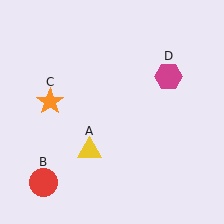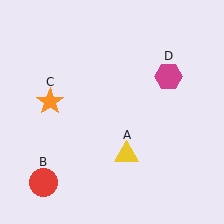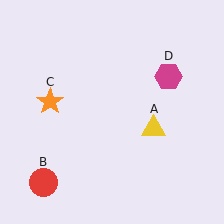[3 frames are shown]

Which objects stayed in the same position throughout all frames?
Red circle (object B) and orange star (object C) and magenta hexagon (object D) remained stationary.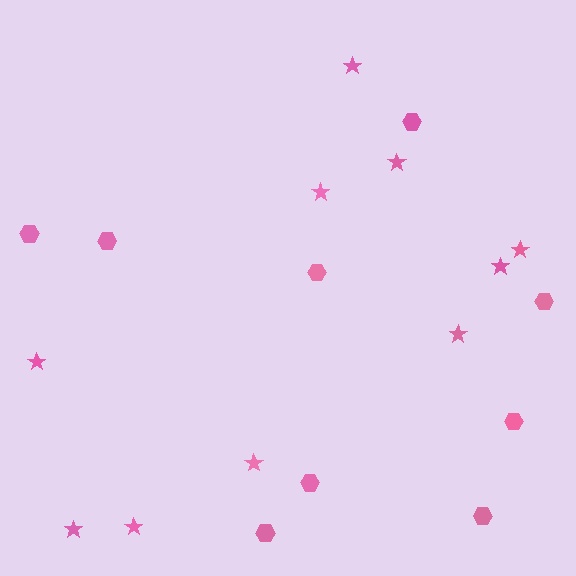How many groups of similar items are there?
There are 2 groups: one group of stars (10) and one group of hexagons (9).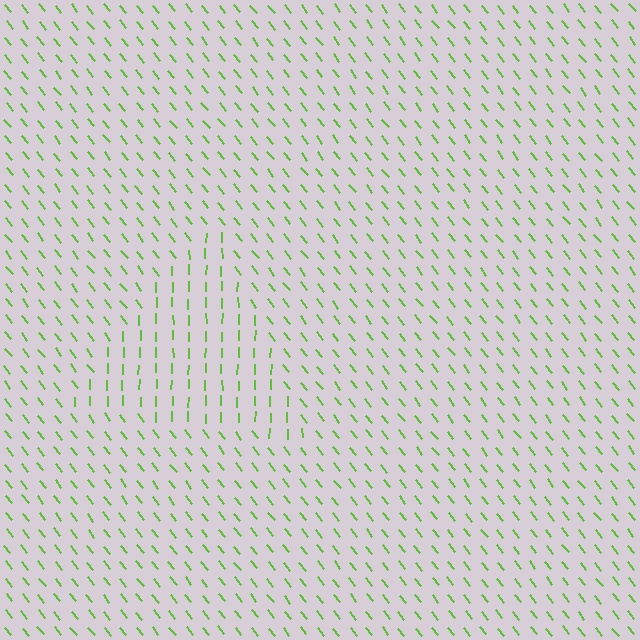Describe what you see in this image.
The image is filled with small lime line segments. A triangle region in the image has lines oriented differently from the surrounding lines, creating a visible texture boundary.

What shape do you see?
I see a triangle.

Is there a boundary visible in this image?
Yes, there is a texture boundary formed by a change in line orientation.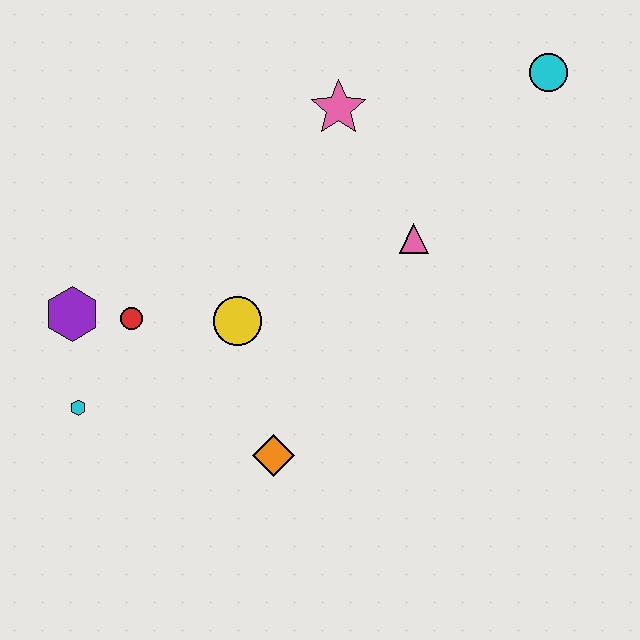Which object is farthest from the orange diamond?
The cyan circle is farthest from the orange diamond.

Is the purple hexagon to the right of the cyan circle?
No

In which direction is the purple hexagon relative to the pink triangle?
The purple hexagon is to the left of the pink triangle.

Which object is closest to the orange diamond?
The yellow circle is closest to the orange diamond.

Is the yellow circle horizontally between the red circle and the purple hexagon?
No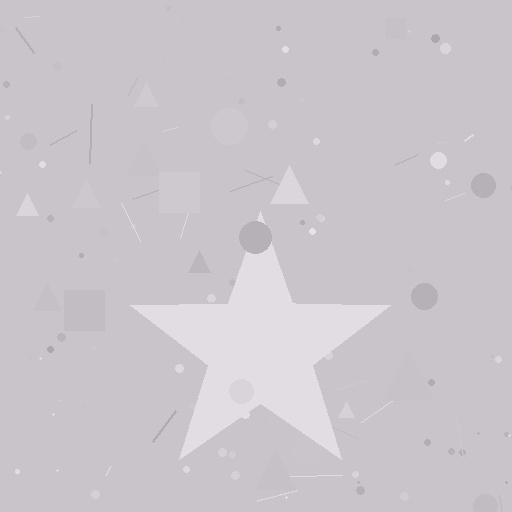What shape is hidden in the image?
A star is hidden in the image.